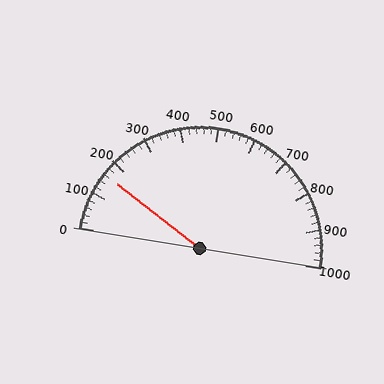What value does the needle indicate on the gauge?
The needle indicates approximately 160.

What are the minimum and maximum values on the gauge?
The gauge ranges from 0 to 1000.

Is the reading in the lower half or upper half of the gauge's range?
The reading is in the lower half of the range (0 to 1000).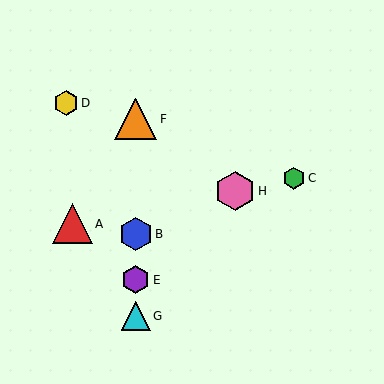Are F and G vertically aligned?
Yes, both are at x≈136.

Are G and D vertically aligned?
No, G is at x≈136 and D is at x≈66.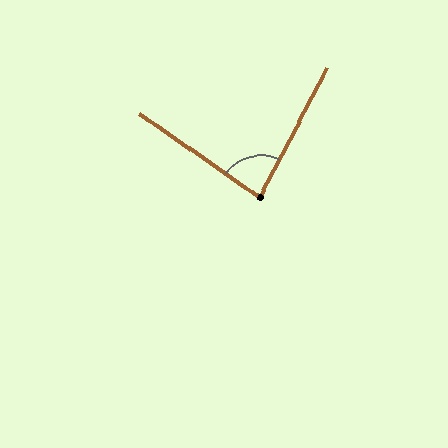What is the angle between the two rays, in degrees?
Approximately 83 degrees.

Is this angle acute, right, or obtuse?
It is acute.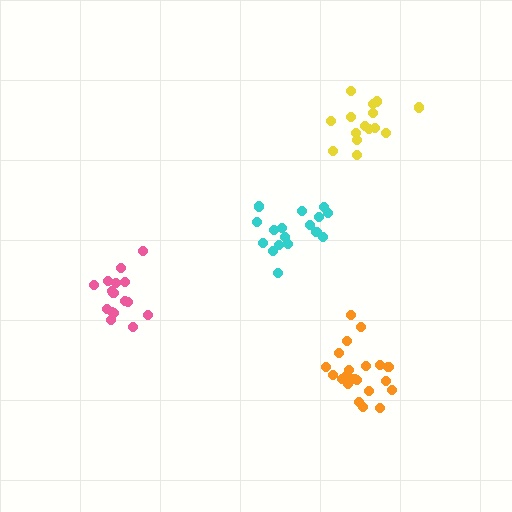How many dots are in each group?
Group 1: 15 dots, Group 2: 16 dots, Group 3: 21 dots, Group 4: 17 dots (69 total).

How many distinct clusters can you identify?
There are 4 distinct clusters.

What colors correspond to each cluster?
The clusters are colored: yellow, pink, orange, cyan.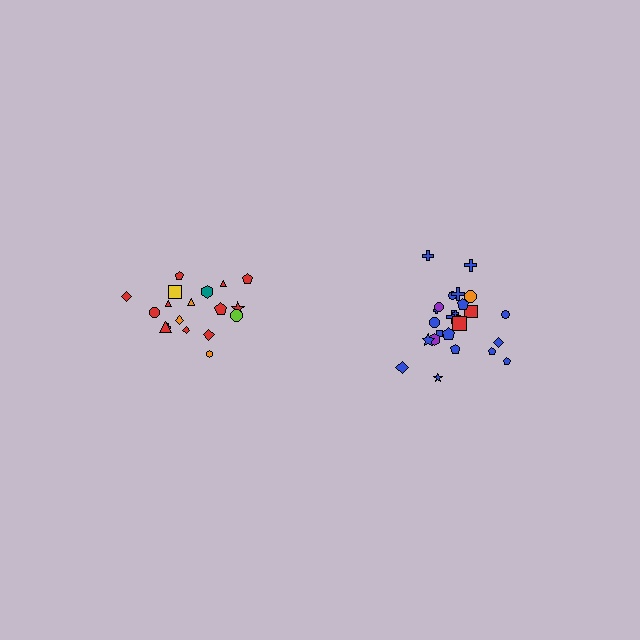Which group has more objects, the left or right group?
The right group.